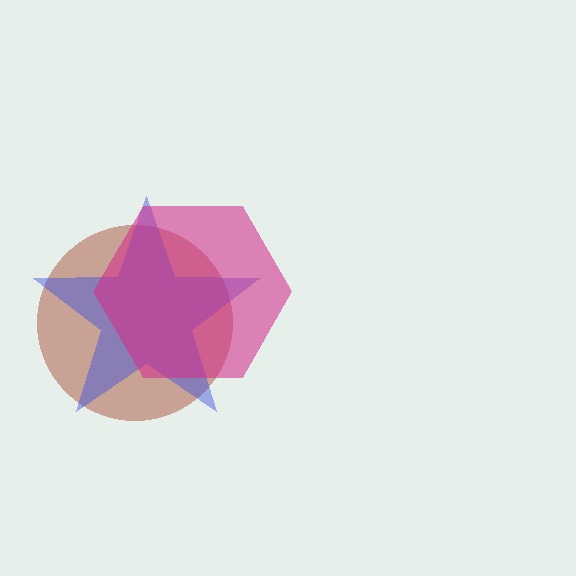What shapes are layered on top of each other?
The layered shapes are: a brown circle, a blue star, a magenta hexagon.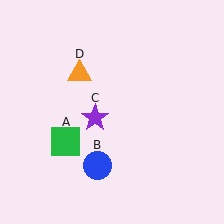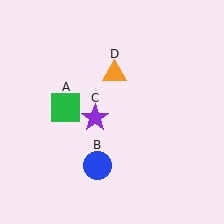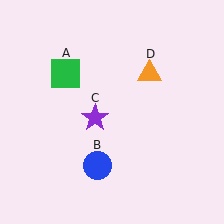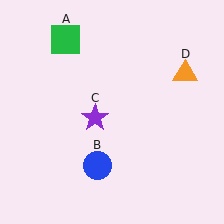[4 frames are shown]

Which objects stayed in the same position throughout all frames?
Blue circle (object B) and purple star (object C) remained stationary.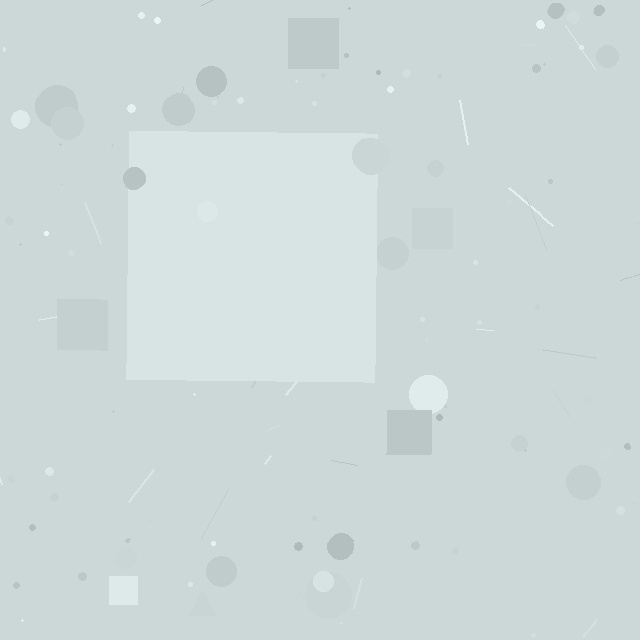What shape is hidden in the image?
A square is hidden in the image.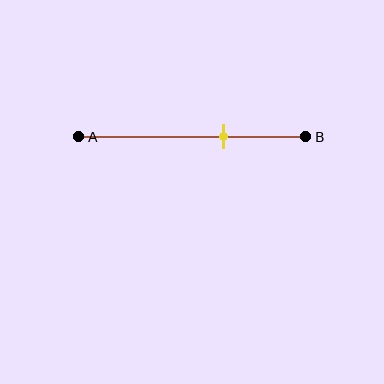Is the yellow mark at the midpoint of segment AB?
No, the mark is at about 65% from A, not at the 50% midpoint.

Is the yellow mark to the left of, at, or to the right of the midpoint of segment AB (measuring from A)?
The yellow mark is to the right of the midpoint of segment AB.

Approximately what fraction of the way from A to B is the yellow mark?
The yellow mark is approximately 65% of the way from A to B.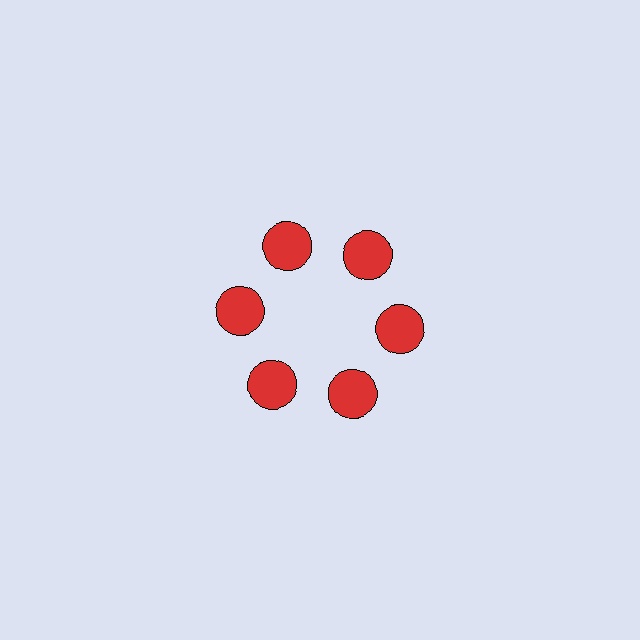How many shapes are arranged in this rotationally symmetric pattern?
There are 6 shapes, arranged in 6 groups of 1.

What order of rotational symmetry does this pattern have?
This pattern has 6-fold rotational symmetry.